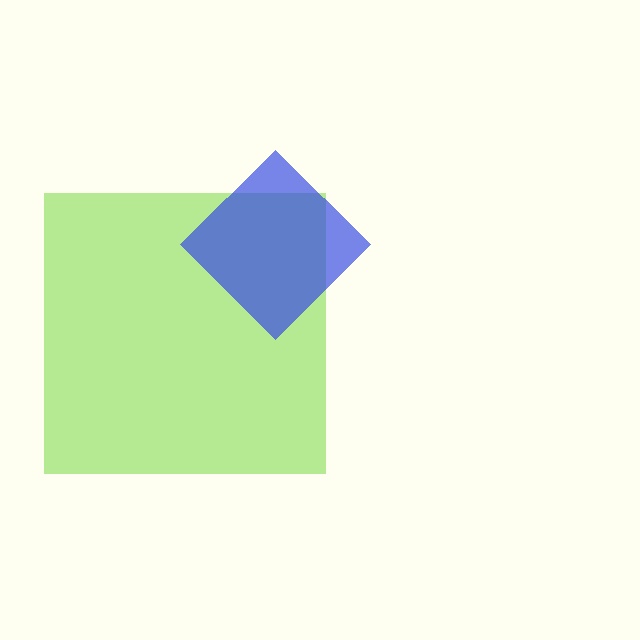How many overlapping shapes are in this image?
There are 2 overlapping shapes in the image.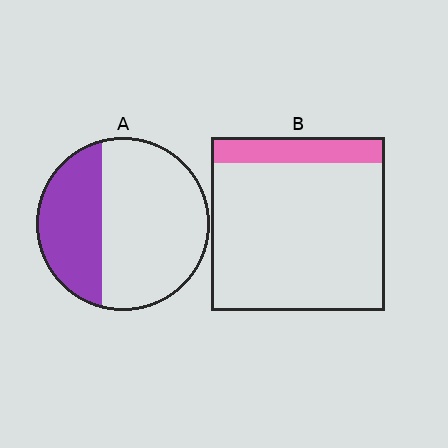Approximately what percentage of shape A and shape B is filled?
A is approximately 35% and B is approximately 15%.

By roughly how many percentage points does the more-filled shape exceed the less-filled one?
By roughly 20 percentage points (A over B).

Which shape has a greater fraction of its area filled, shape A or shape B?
Shape A.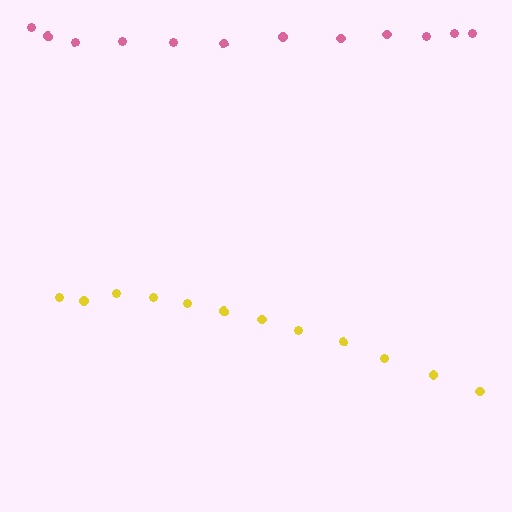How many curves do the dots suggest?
There are 2 distinct paths.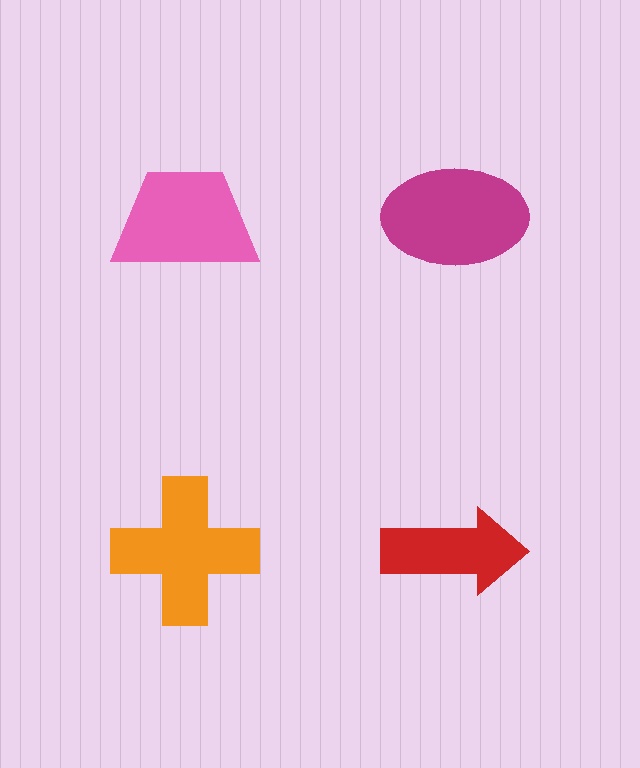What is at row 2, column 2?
A red arrow.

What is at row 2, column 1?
An orange cross.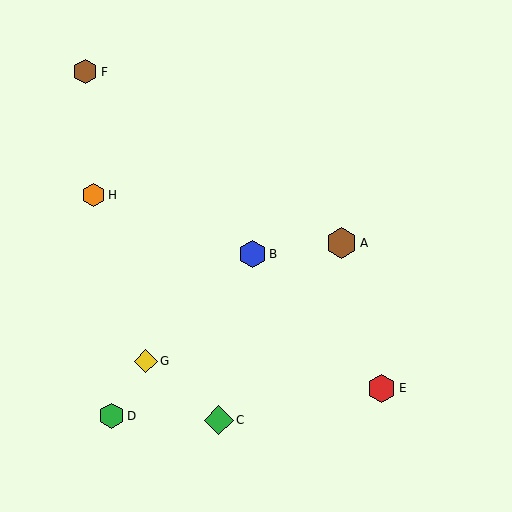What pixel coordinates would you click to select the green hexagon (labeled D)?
Click at (111, 416) to select the green hexagon D.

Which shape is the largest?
The brown hexagon (labeled A) is the largest.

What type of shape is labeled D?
Shape D is a green hexagon.